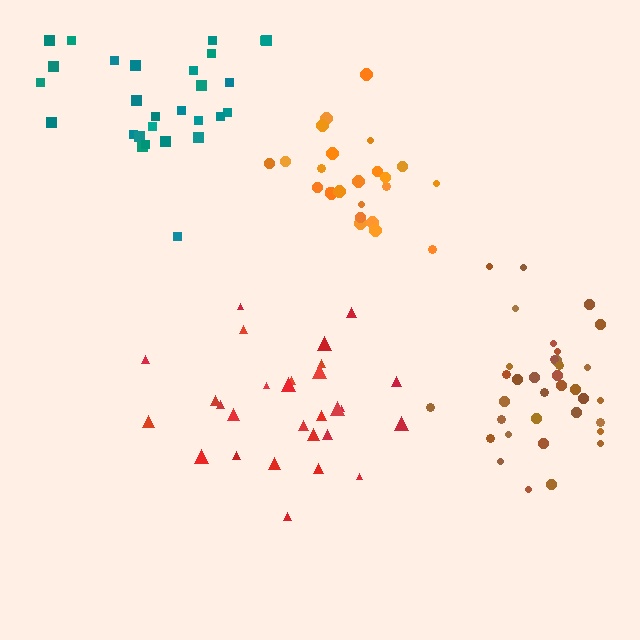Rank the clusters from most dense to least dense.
brown, orange, teal, red.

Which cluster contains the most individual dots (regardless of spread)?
Brown (35).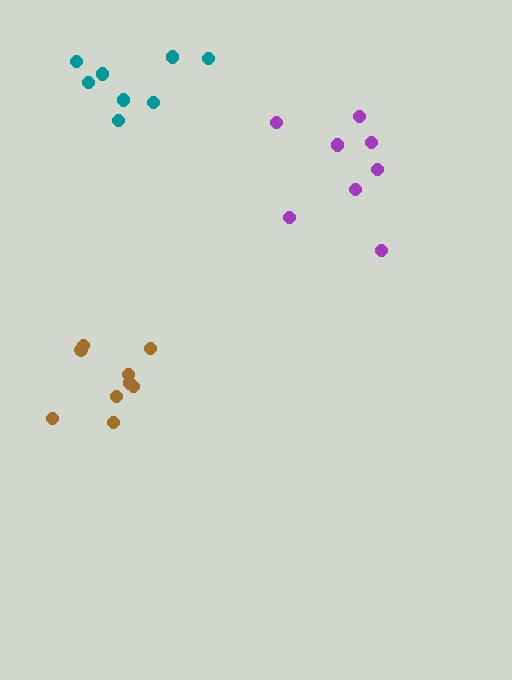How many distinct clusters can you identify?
There are 3 distinct clusters.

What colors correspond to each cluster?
The clusters are colored: teal, purple, brown.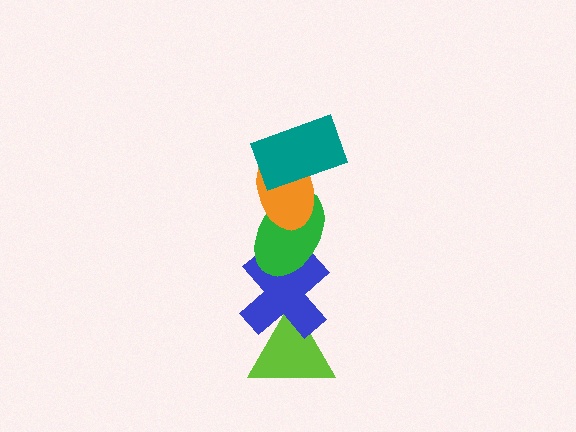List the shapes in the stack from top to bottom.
From top to bottom: the teal rectangle, the orange ellipse, the green ellipse, the blue cross, the lime triangle.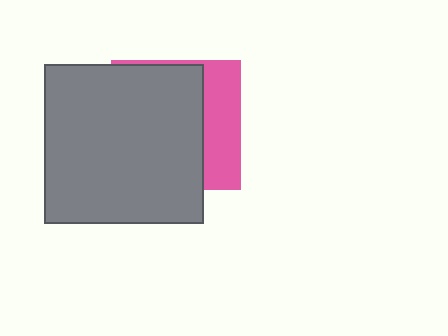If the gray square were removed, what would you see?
You would see the complete pink square.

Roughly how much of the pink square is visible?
A small part of it is visible (roughly 31%).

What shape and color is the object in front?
The object in front is a gray square.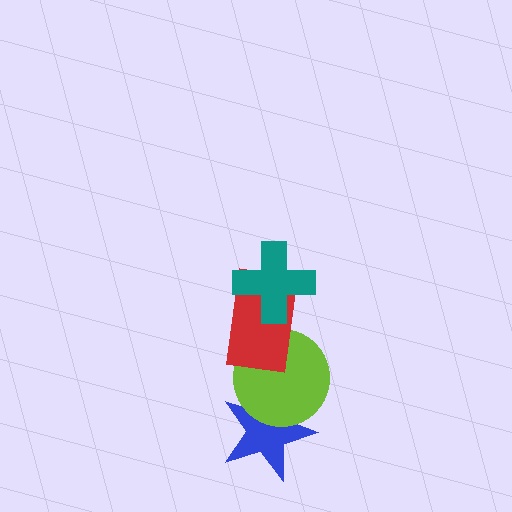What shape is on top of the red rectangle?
The teal cross is on top of the red rectangle.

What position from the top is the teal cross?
The teal cross is 1st from the top.